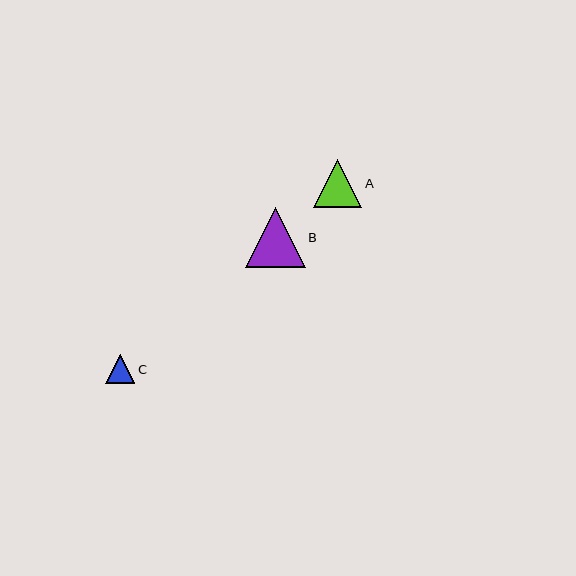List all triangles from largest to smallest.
From largest to smallest: B, A, C.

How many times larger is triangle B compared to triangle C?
Triangle B is approximately 2.1 times the size of triangle C.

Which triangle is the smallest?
Triangle C is the smallest with a size of approximately 29 pixels.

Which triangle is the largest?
Triangle B is the largest with a size of approximately 60 pixels.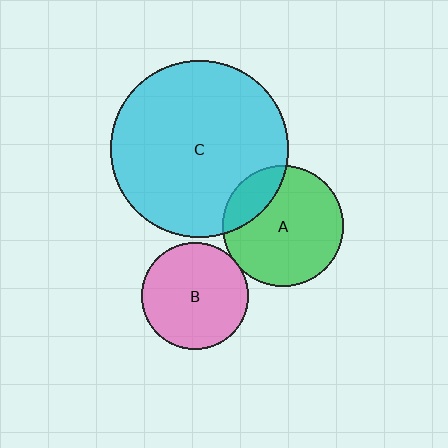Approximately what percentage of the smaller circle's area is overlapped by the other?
Approximately 20%.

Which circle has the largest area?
Circle C (cyan).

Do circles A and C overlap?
Yes.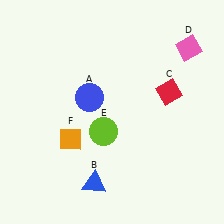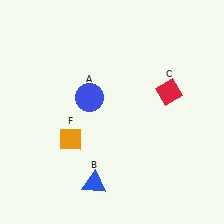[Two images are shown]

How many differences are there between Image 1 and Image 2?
There are 2 differences between the two images.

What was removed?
The lime circle (E), the pink diamond (D) were removed in Image 2.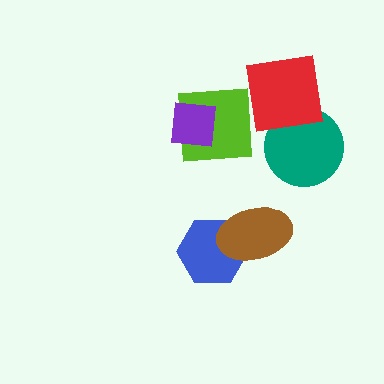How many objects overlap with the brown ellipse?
1 object overlaps with the brown ellipse.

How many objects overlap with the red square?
1 object overlaps with the red square.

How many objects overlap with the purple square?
1 object overlaps with the purple square.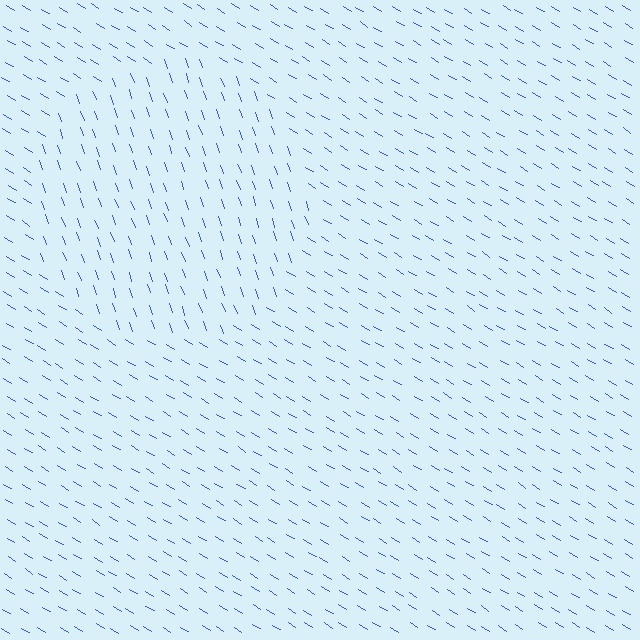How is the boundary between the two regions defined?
The boundary is defined purely by a change in line orientation (approximately 39 degrees difference). All lines are the same color and thickness.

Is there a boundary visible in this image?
Yes, there is a texture boundary formed by a change in line orientation.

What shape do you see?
I see a circle.